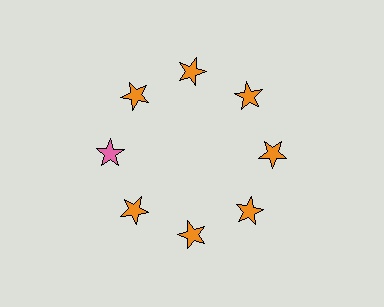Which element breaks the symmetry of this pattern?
The pink star at roughly the 9 o'clock position breaks the symmetry. All other shapes are orange stars.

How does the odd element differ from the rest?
It has a different color: pink instead of orange.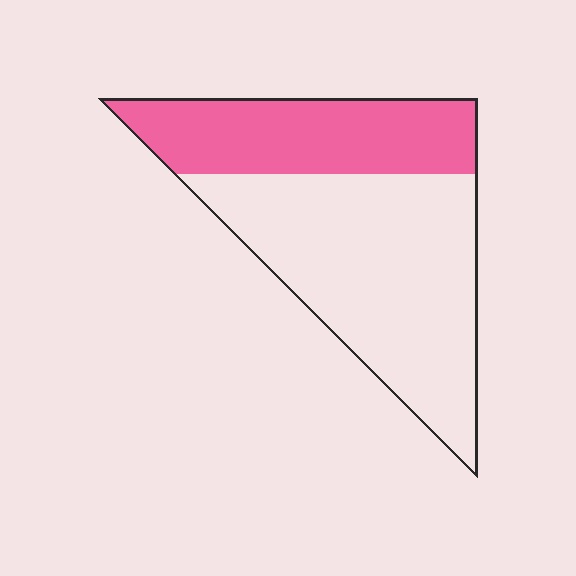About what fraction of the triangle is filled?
About three eighths (3/8).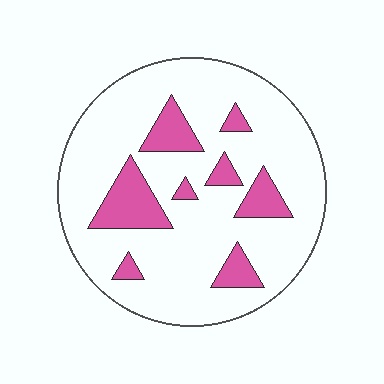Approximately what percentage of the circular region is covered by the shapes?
Approximately 20%.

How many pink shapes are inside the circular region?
8.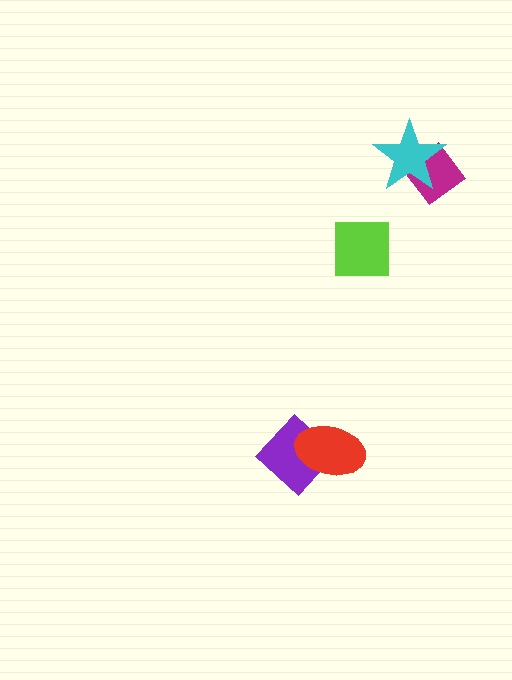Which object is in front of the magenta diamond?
The cyan star is in front of the magenta diamond.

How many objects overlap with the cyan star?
1 object overlaps with the cyan star.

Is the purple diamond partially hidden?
Yes, it is partially covered by another shape.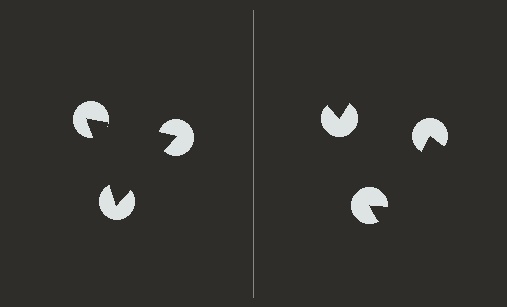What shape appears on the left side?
An illusory triangle.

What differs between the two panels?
The pac-man discs are positioned identically on both sides; only the wedge orientations differ. On the left they align to a triangle; on the right they are misaligned.